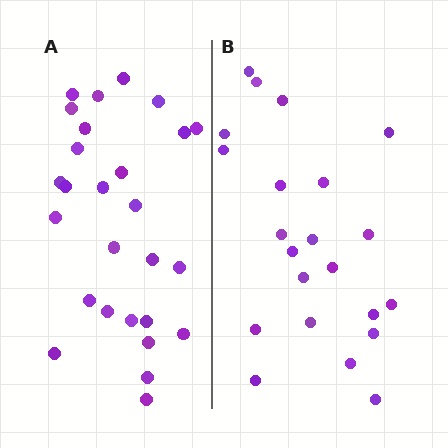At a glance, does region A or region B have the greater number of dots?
Region A (the left region) has more dots.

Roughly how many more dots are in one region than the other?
Region A has about 5 more dots than region B.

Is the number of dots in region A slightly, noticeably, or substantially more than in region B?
Region A has only slightly more — the two regions are fairly close. The ratio is roughly 1.2 to 1.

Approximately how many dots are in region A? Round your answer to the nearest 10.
About 30 dots. (The exact count is 27, which rounds to 30.)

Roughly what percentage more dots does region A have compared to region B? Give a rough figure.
About 25% more.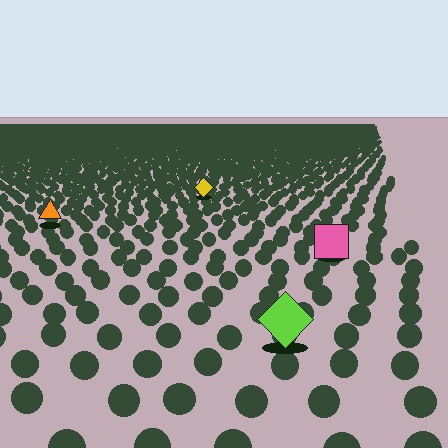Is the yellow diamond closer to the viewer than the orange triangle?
No. The orange triangle is closer — you can tell from the texture gradient: the ground texture is coarser near it.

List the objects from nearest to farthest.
From nearest to farthest: the lime diamond, the pink square, the orange triangle, the yellow diamond.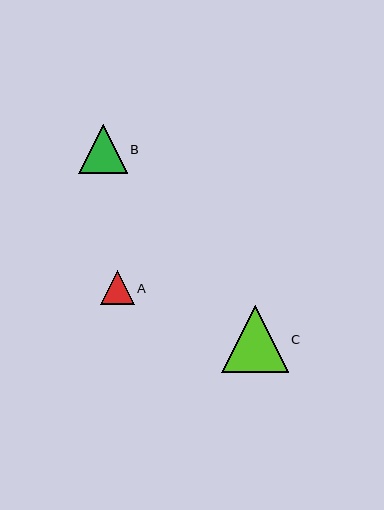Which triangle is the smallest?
Triangle A is the smallest with a size of approximately 34 pixels.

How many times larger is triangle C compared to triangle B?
Triangle C is approximately 1.4 times the size of triangle B.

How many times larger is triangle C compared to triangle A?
Triangle C is approximately 2.0 times the size of triangle A.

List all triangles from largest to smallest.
From largest to smallest: C, B, A.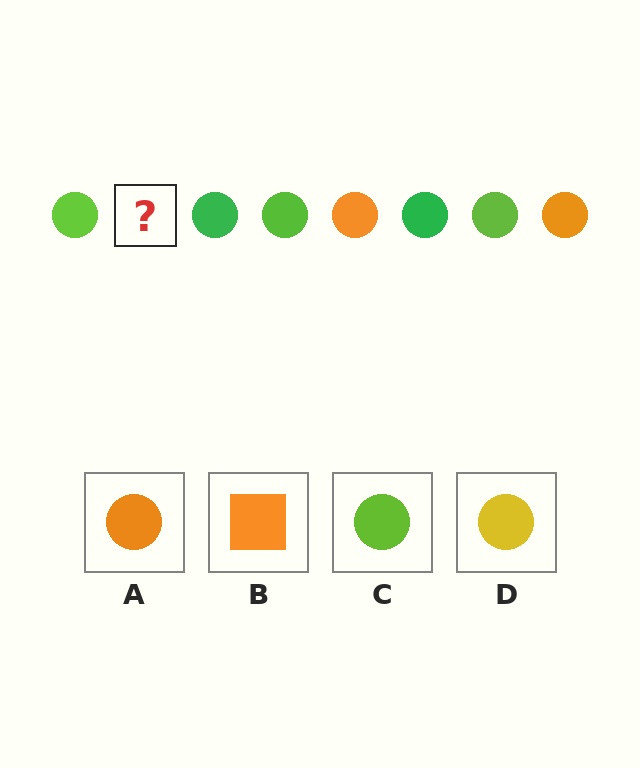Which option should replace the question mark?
Option A.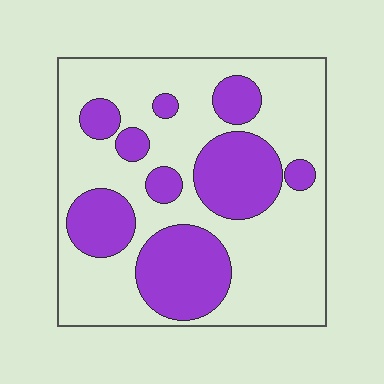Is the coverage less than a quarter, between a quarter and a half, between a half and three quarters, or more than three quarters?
Between a quarter and a half.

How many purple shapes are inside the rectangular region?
9.